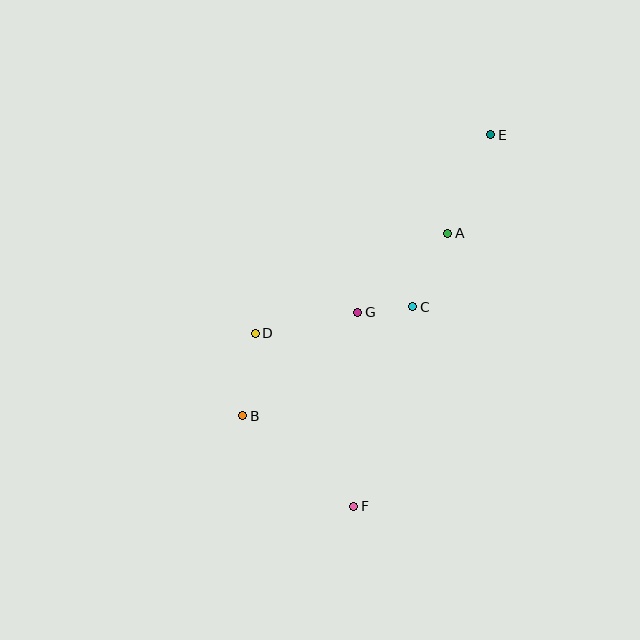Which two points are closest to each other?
Points C and G are closest to each other.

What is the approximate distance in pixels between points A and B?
The distance between A and B is approximately 275 pixels.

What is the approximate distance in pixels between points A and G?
The distance between A and G is approximately 120 pixels.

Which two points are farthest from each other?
Points E and F are farthest from each other.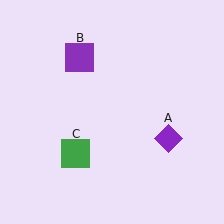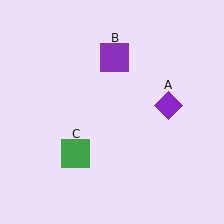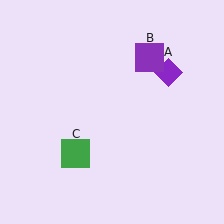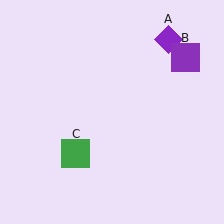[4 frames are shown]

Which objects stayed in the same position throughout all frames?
Green square (object C) remained stationary.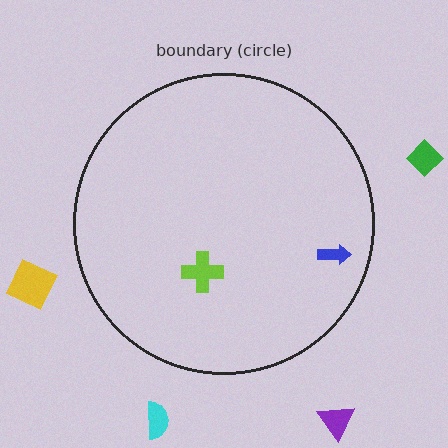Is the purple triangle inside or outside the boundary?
Outside.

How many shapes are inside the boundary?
2 inside, 4 outside.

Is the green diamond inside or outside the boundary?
Outside.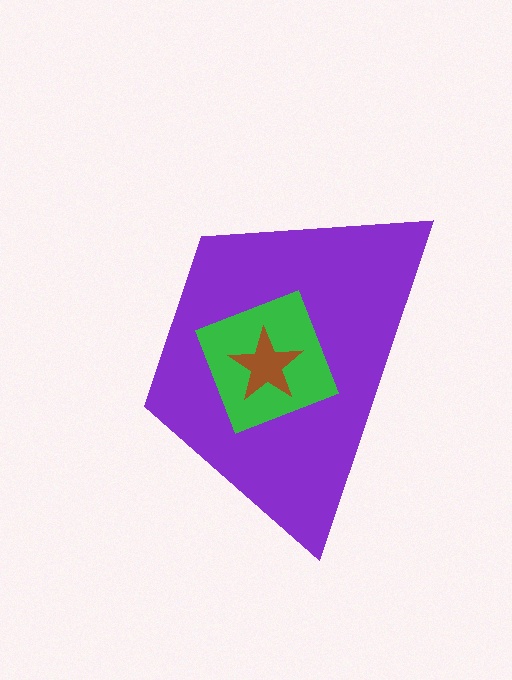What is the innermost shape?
The brown star.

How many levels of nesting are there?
3.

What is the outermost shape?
The purple trapezoid.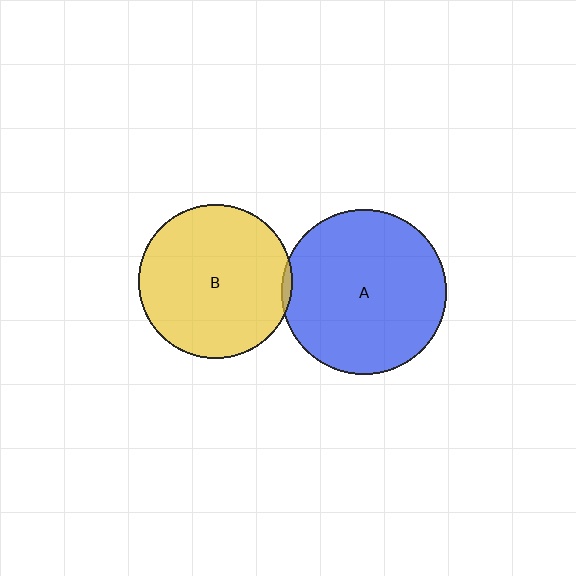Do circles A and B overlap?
Yes.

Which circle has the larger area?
Circle A (blue).